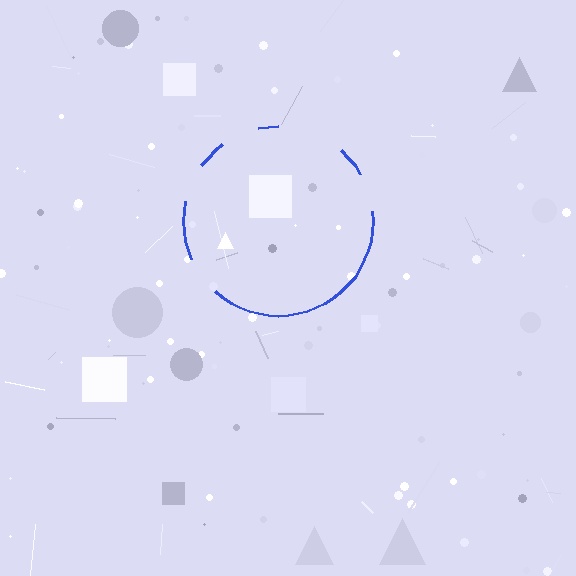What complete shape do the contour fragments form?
The contour fragments form a circle.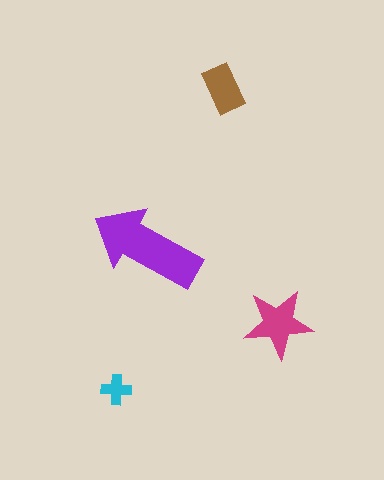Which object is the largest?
The purple arrow.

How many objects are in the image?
There are 4 objects in the image.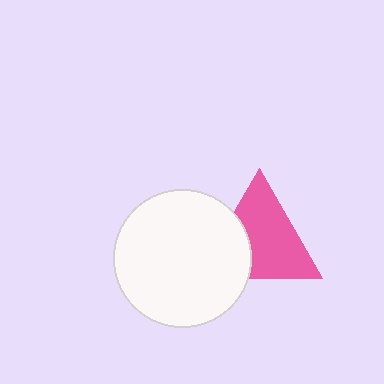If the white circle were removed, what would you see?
You would see the complete pink triangle.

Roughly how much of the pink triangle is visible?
Most of it is visible (roughly 68%).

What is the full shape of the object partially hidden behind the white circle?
The partially hidden object is a pink triangle.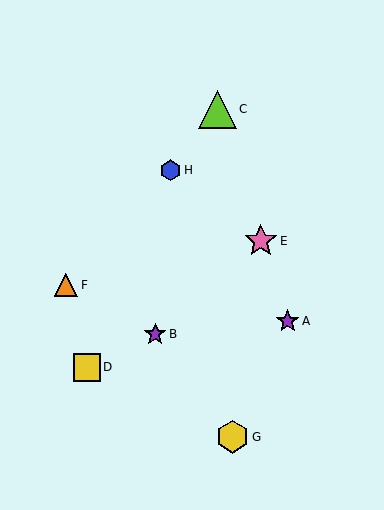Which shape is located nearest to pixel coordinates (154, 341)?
The purple star (labeled B) at (155, 334) is nearest to that location.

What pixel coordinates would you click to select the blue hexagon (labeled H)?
Click at (170, 170) to select the blue hexagon H.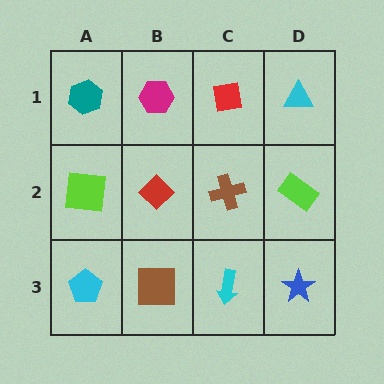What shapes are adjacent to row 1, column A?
A lime square (row 2, column A), a magenta hexagon (row 1, column B).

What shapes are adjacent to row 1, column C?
A brown cross (row 2, column C), a magenta hexagon (row 1, column B), a cyan triangle (row 1, column D).